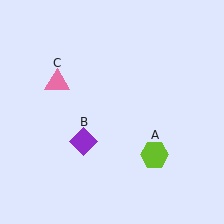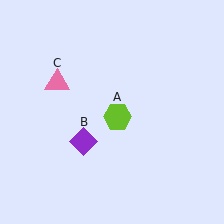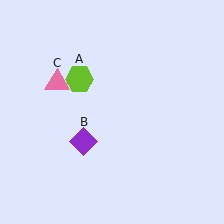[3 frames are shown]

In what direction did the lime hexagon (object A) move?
The lime hexagon (object A) moved up and to the left.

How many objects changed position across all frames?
1 object changed position: lime hexagon (object A).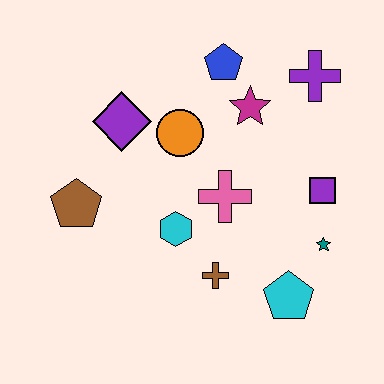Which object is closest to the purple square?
The teal star is closest to the purple square.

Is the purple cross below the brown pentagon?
No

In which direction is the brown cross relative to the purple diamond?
The brown cross is below the purple diamond.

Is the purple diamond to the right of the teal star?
No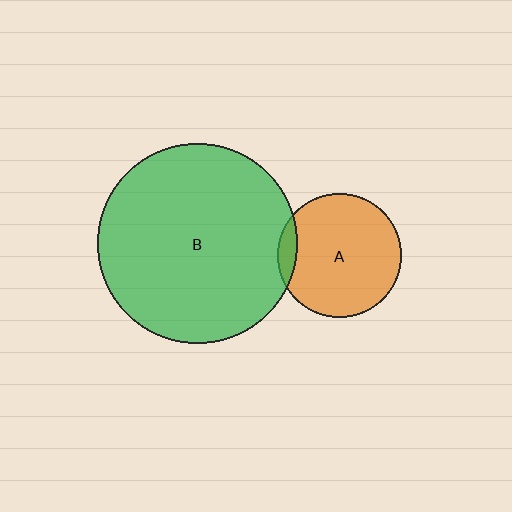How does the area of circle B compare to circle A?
Approximately 2.6 times.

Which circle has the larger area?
Circle B (green).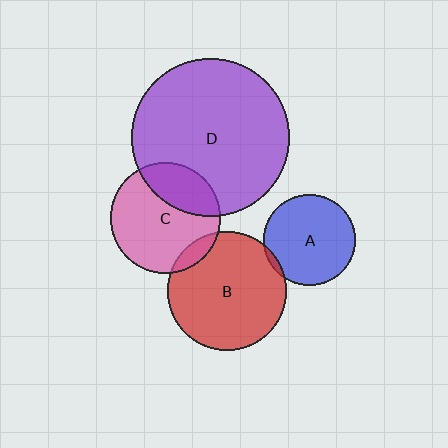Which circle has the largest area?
Circle D (purple).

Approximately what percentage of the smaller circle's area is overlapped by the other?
Approximately 30%.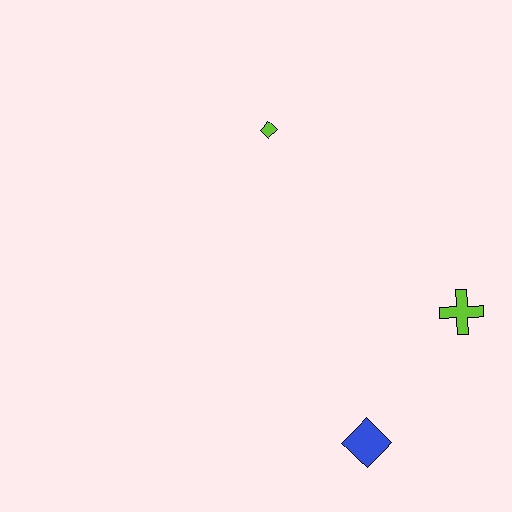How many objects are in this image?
There are 3 objects.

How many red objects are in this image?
There are no red objects.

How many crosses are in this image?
There is 1 cross.